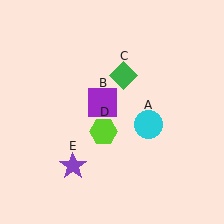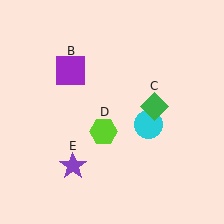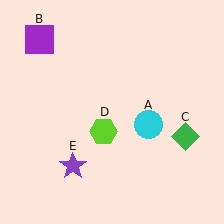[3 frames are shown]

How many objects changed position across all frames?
2 objects changed position: purple square (object B), green diamond (object C).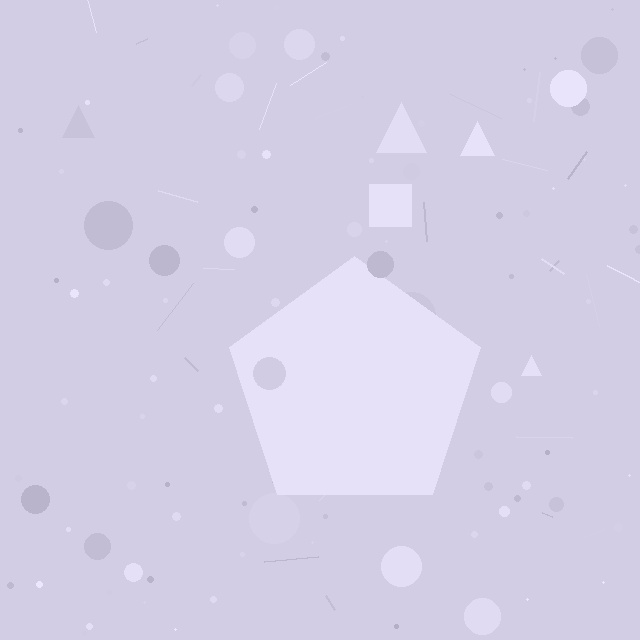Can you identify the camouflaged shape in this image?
The camouflaged shape is a pentagon.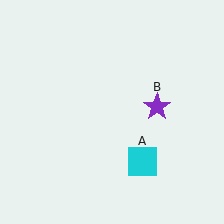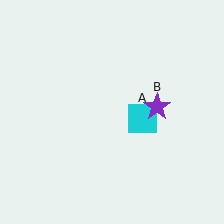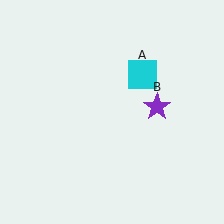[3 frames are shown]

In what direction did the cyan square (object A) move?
The cyan square (object A) moved up.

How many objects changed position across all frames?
1 object changed position: cyan square (object A).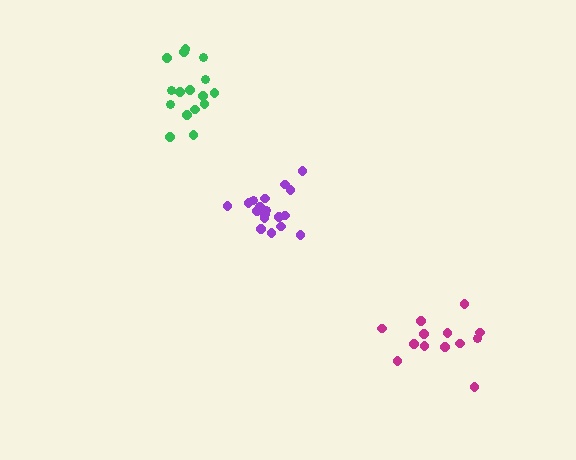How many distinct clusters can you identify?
There are 3 distinct clusters.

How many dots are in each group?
Group 1: 16 dots, Group 2: 13 dots, Group 3: 18 dots (47 total).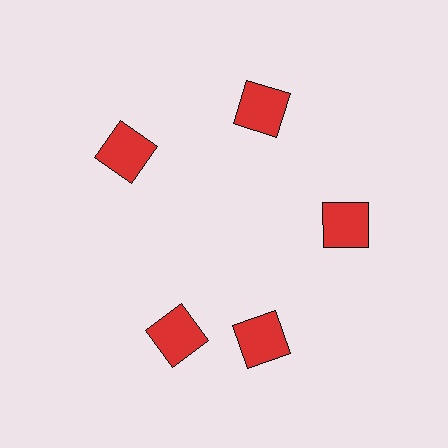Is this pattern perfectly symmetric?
No. The 5 red squares are arranged in a ring, but one element near the 8 o'clock position is rotated out of alignment along the ring, breaking the 5-fold rotational symmetry.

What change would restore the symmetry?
The symmetry would be restored by rotating it back into even spacing with its neighbors so that all 5 squares sit at equal angles and equal distance from the center.